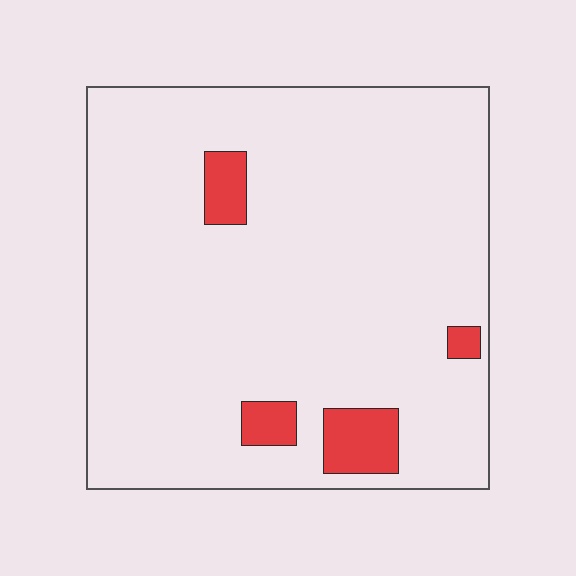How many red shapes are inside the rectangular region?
4.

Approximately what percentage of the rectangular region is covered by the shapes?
Approximately 5%.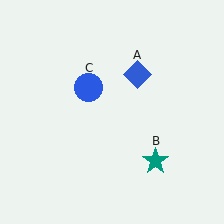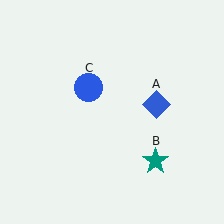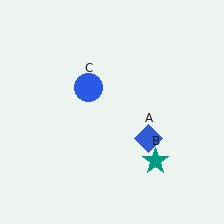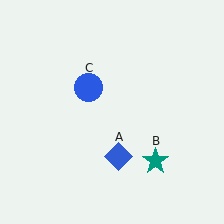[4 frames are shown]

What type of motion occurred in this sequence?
The blue diamond (object A) rotated clockwise around the center of the scene.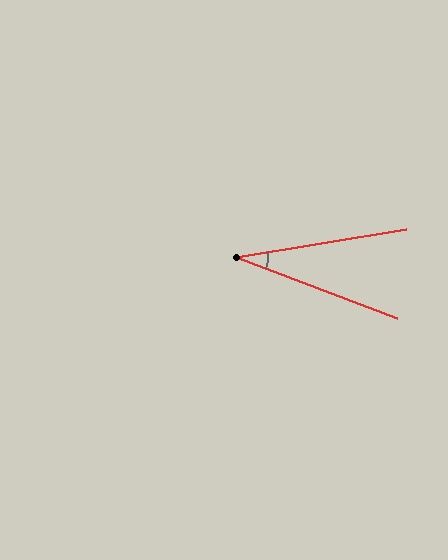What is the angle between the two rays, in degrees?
Approximately 30 degrees.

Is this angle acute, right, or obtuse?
It is acute.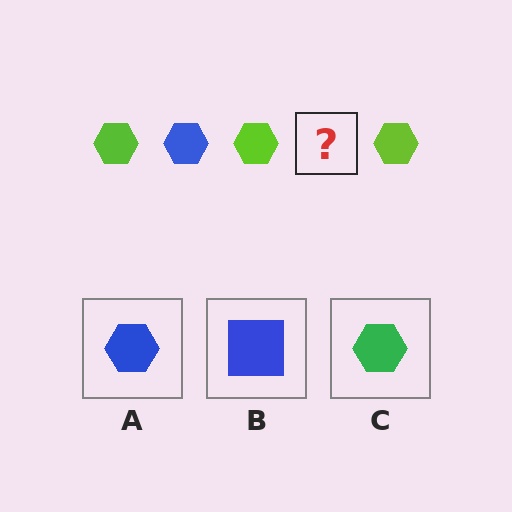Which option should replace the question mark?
Option A.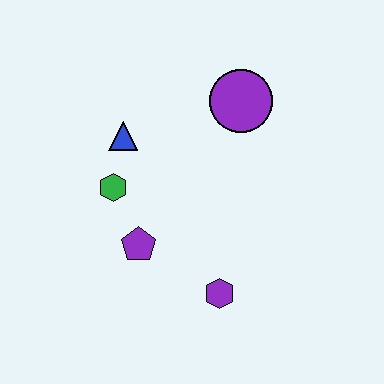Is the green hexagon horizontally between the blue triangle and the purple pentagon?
No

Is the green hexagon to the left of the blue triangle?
Yes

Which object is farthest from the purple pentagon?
The purple circle is farthest from the purple pentagon.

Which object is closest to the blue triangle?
The green hexagon is closest to the blue triangle.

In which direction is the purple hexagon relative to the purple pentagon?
The purple hexagon is to the right of the purple pentagon.